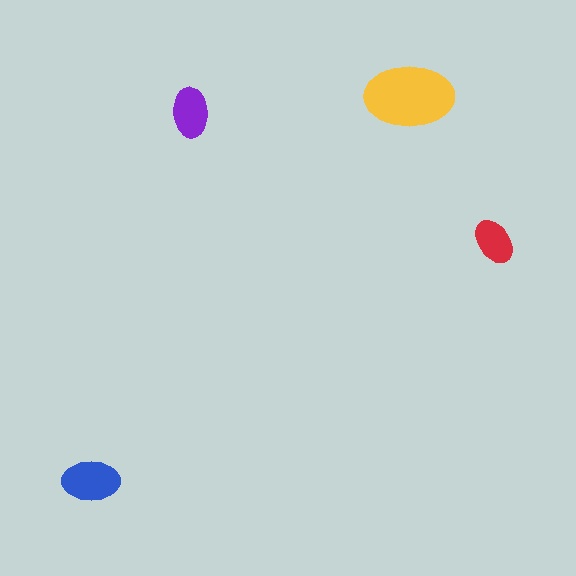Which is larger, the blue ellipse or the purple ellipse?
The blue one.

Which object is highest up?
The yellow ellipse is topmost.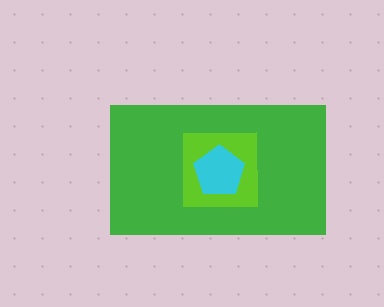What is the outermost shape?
The green rectangle.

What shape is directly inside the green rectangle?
The lime square.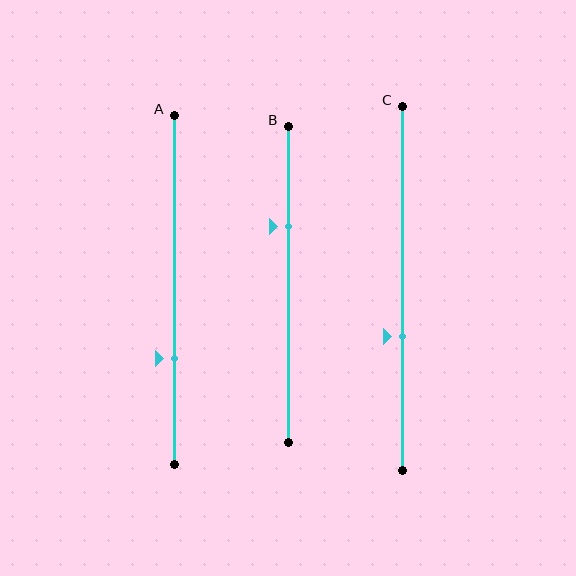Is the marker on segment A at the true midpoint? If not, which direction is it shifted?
No, the marker on segment A is shifted downward by about 20% of the segment length.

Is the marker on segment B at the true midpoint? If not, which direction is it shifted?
No, the marker on segment B is shifted upward by about 18% of the segment length.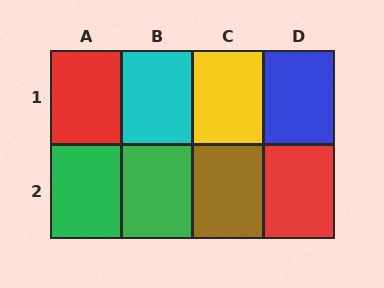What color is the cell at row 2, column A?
Green.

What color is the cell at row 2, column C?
Brown.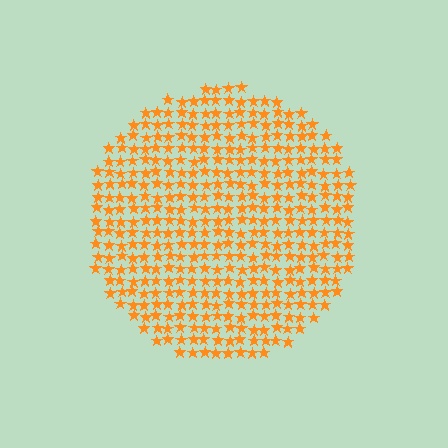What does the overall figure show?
The overall figure shows a circle.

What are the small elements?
The small elements are stars.